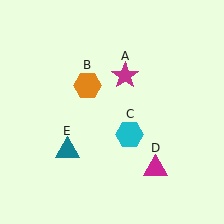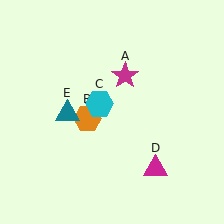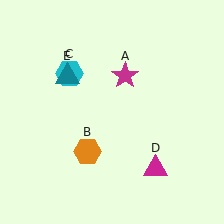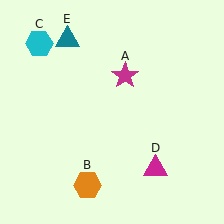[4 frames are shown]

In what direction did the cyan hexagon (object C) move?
The cyan hexagon (object C) moved up and to the left.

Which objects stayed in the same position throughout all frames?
Magenta star (object A) and magenta triangle (object D) remained stationary.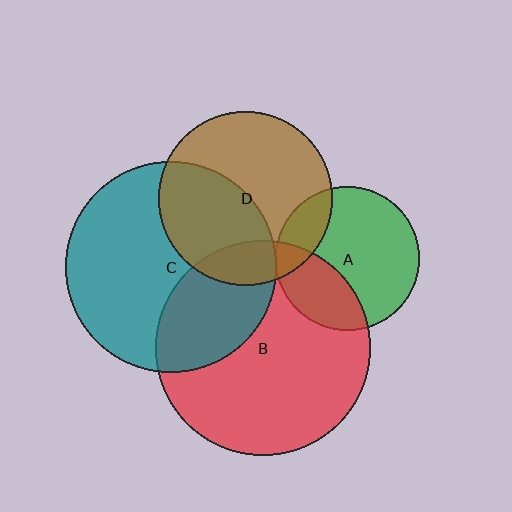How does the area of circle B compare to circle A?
Approximately 2.2 times.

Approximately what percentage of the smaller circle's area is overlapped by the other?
Approximately 5%.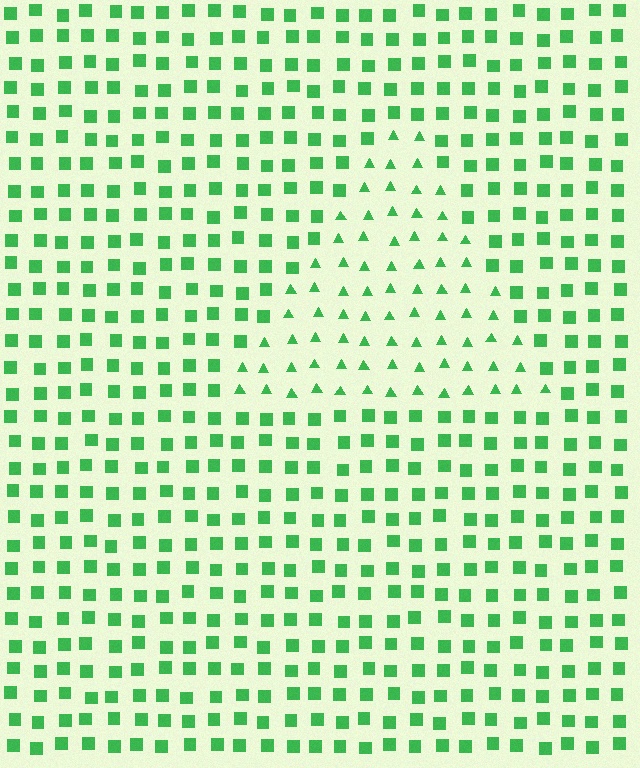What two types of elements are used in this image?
The image uses triangles inside the triangle region and squares outside it.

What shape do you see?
I see a triangle.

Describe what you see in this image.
The image is filled with small green elements arranged in a uniform grid. A triangle-shaped region contains triangles, while the surrounding area contains squares. The boundary is defined purely by the change in element shape.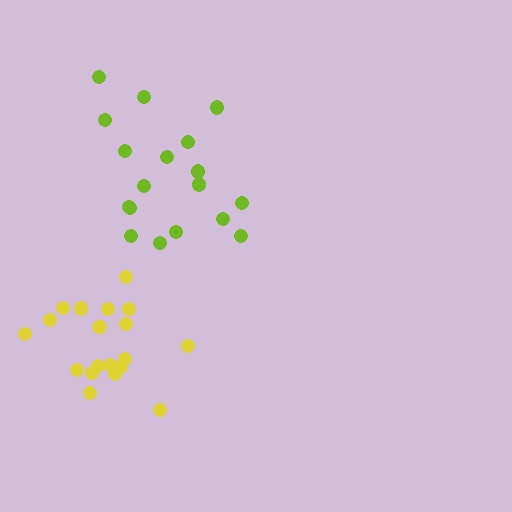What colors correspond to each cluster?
The clusters are colored: lime, yellow.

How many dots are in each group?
Group 1: 18 dots, Group 2: 20 dots (38 total).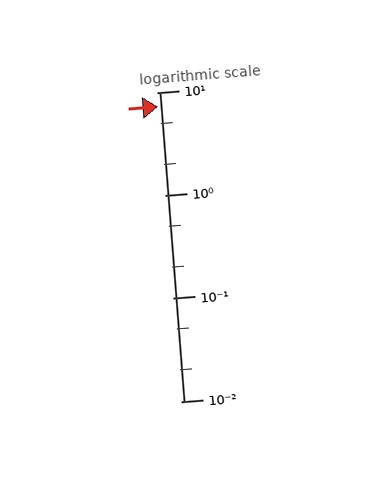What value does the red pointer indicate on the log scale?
The pointer indicates approximately 7.3.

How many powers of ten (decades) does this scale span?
The scale spans 3 decades, from 0.01 to 10.